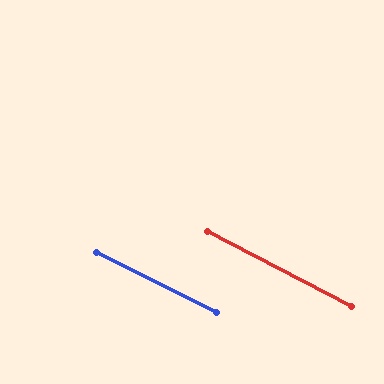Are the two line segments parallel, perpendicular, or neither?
Parallel — their directions differ by only 1.1°.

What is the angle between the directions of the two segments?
Approximately 1 degree.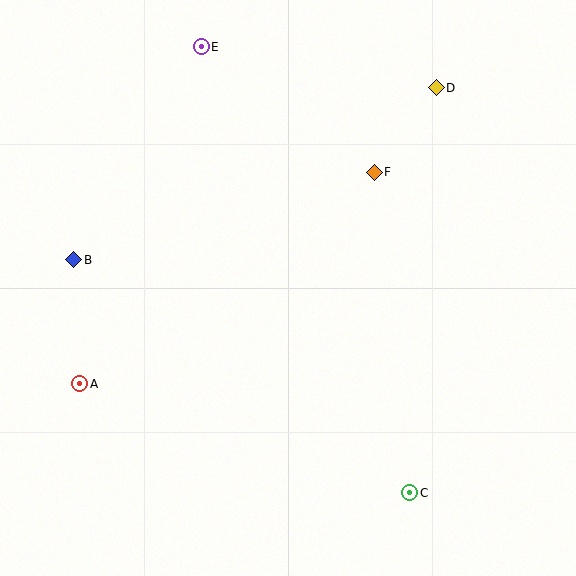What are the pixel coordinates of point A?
Point A is at (80, 384).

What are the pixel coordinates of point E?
Point E is at (201, 47).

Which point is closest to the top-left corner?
Point E is closest to the top-left corner.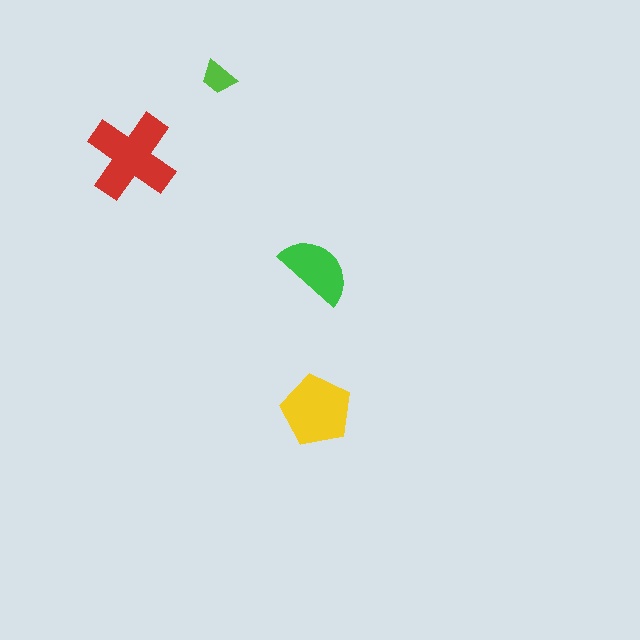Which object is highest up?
The lime trapezoid is topmost.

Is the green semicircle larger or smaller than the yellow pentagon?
Smaller.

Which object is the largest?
The red cross.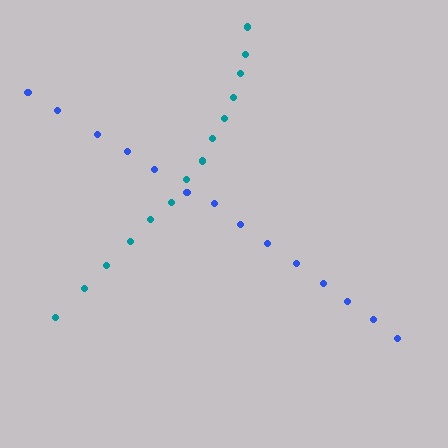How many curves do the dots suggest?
There are 2 distinct paths.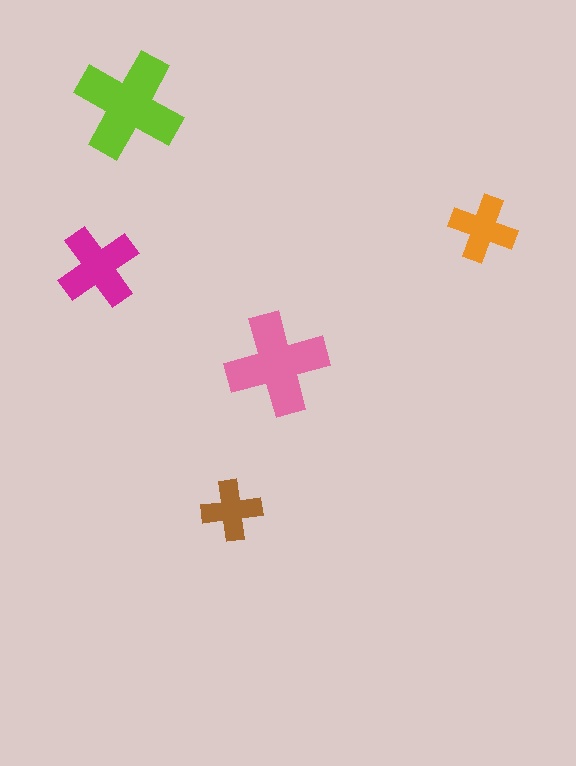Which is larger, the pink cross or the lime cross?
The lime one.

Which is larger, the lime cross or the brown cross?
The lime one.